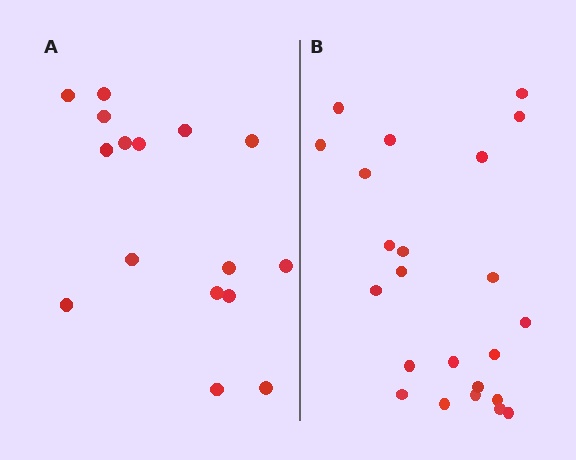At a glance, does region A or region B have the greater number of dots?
Region B (the right region) has more dots.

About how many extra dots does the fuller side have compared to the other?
Region B has roughly 8 or so more dots than region A.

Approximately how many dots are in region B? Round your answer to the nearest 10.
About 20 dots. (The exact count is 23, which rounds to 20.)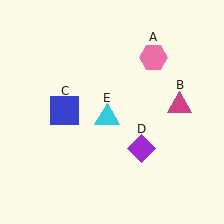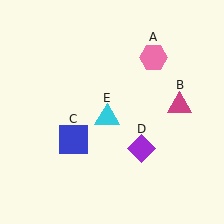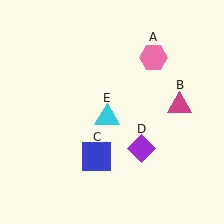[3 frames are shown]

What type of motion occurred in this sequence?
The blue square (object C) rotated counterclockwise around the center of the scene.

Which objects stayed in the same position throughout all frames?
Pink hexagon (object A) and magenta triangle (object B) and purple diamond (object D) and cyan triangle (object E) remained stationary.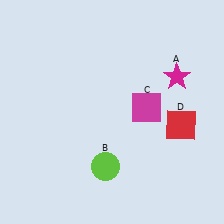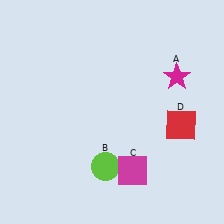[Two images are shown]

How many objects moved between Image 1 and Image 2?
1 object moved between the two images.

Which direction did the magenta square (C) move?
The magenta square (C) moved down.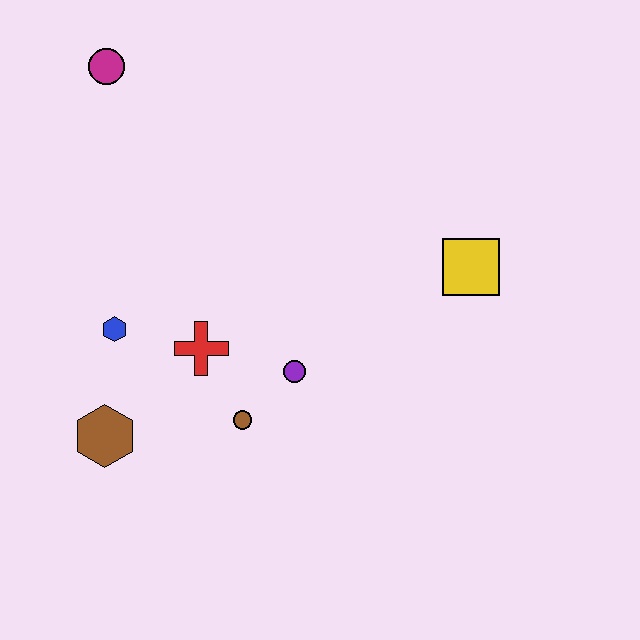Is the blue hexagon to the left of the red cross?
Yes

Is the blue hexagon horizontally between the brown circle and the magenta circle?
Yes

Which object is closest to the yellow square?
The purple circle is closest to the yellow square.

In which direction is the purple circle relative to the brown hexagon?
The purple circle is to the right of the brown hexagon.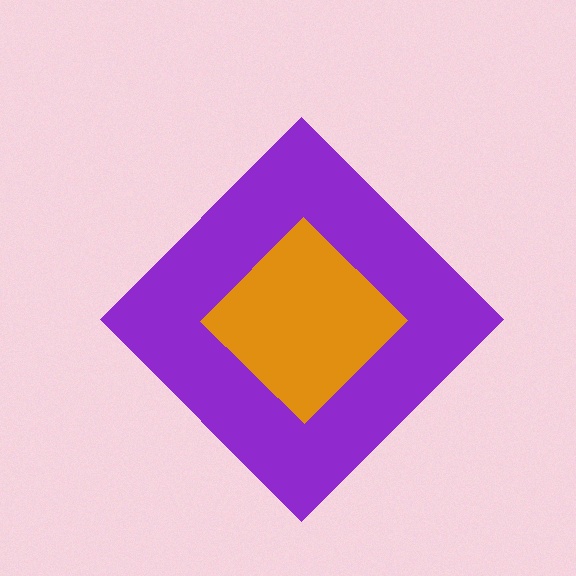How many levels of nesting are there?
2.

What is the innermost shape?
The orange diamond.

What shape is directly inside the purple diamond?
The orange diamond.